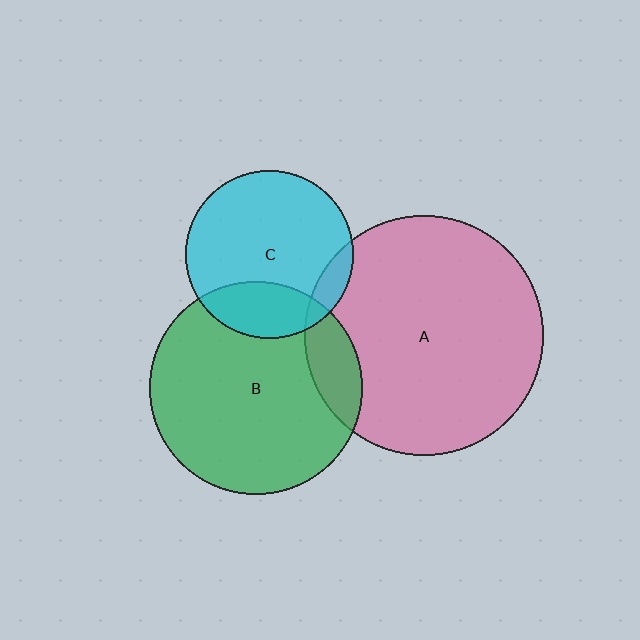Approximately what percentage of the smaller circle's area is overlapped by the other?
Approximately 15%.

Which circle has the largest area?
Circle A (pink).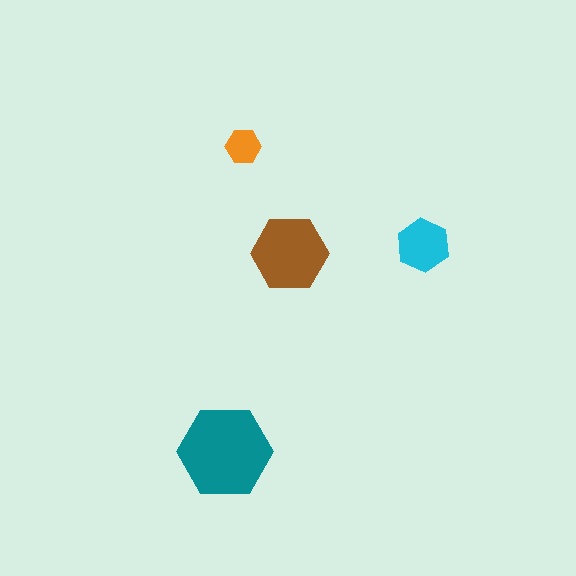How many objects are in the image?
There are 4 objects in the image.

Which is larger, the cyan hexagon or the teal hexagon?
The teal one.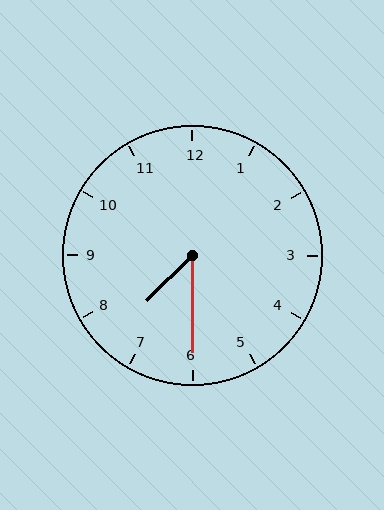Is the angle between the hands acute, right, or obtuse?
It is acute.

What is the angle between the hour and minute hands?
Approximately 45 degrees.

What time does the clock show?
7:30.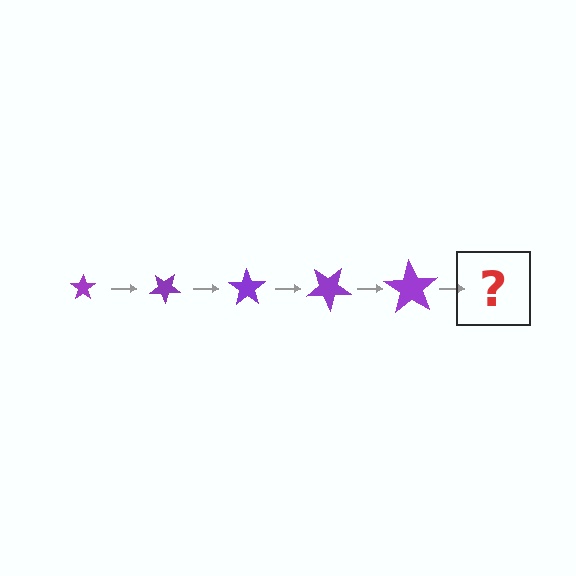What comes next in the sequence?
The next element should be a star, larger than the previous one and rotated 175 degrees from the start.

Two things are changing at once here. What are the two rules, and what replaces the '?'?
The two rules are that the star grows larger each step and it rotates 35 degrees each step. The '?' should be a star, larger than the previous one and rotated 175 degrees from the start.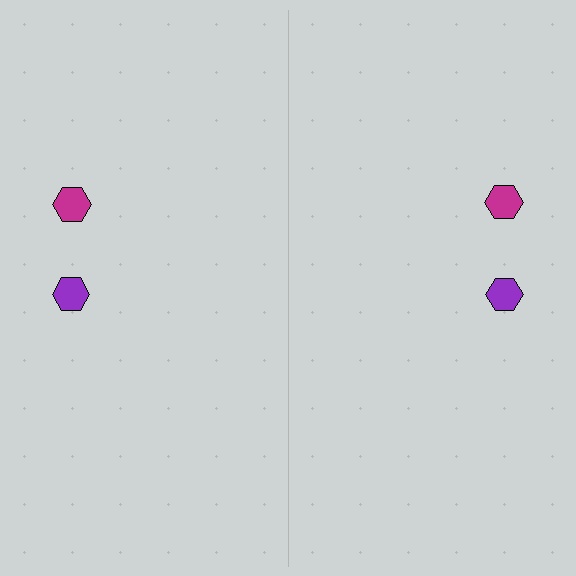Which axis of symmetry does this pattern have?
The pattern has a vertical axis of symmetry running through the center of the image.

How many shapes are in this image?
There are 4 shapes in this image.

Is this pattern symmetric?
Yes, this pattern has bilateral (reflection) symmetry.